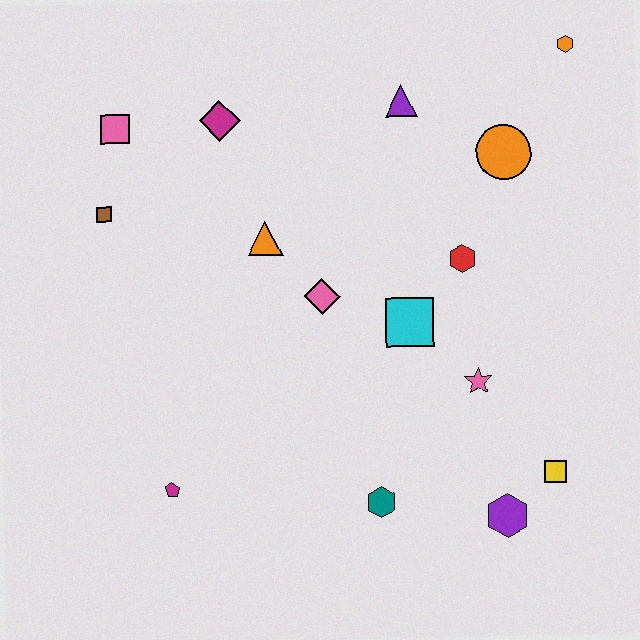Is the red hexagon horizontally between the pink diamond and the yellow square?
Yes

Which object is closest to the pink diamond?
The orange triangle is closest to the pink diamond.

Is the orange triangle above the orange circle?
No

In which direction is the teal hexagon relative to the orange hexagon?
The teal hexagon is below the orange hexagon.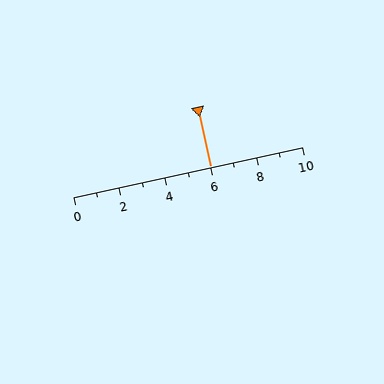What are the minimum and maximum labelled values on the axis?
The axis runs from 0 to 10.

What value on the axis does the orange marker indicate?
The marker indicates approximately 6.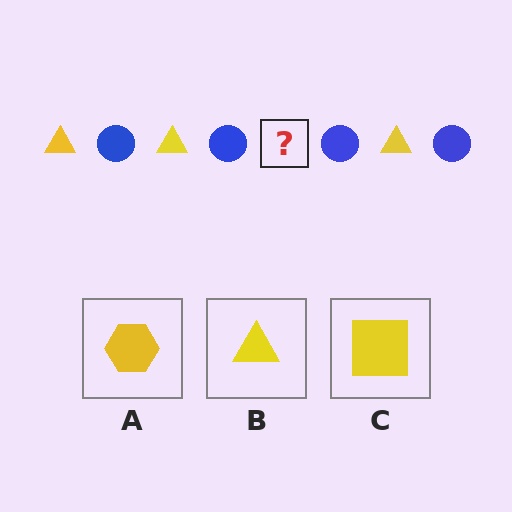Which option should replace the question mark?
Option B.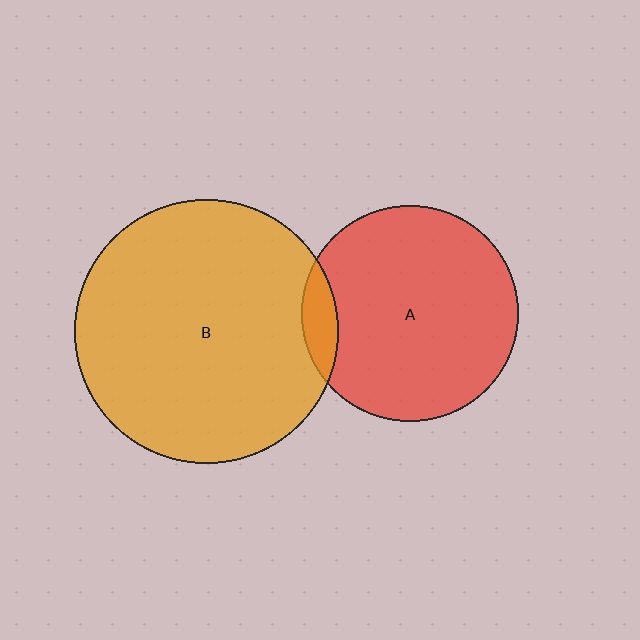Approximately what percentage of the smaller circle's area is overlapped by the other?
Approximately 10%.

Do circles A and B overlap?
Yes.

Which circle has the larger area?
Circle B (orange).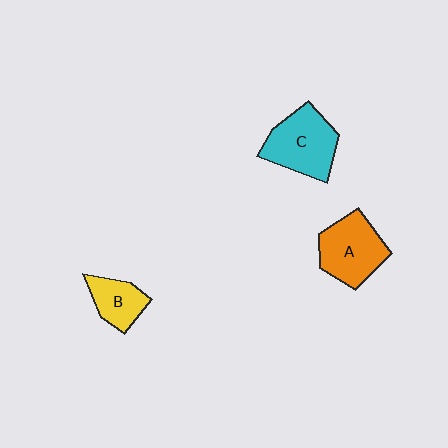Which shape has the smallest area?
Shape B (yellow).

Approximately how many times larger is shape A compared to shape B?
Approximately 1.6 times.